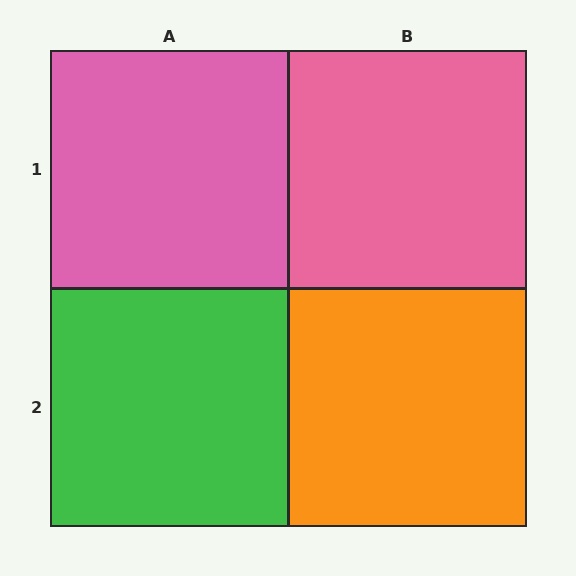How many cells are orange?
1 cell is orange.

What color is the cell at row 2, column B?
Orange.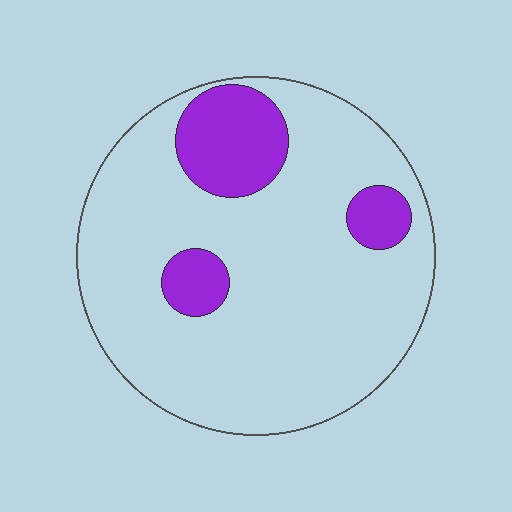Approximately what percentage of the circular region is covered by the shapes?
Approximately 15%.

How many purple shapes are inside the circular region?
3.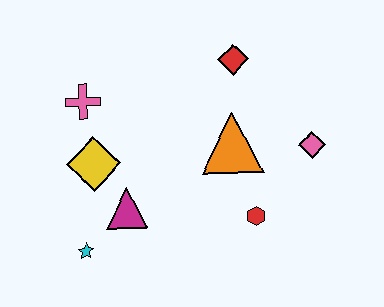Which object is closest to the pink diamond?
The orange triangle is closest to the pink diamond.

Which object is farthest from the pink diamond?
The cyan star is farthest from the pink diamond.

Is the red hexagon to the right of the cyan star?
Yes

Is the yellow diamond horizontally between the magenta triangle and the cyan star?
Yes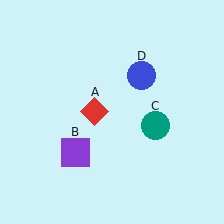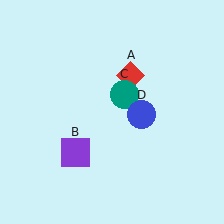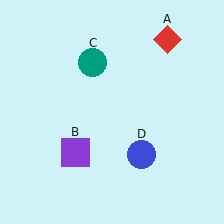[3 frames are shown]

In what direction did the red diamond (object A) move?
The red diamond (object A) moved up and to the right.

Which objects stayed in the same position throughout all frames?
Purple square (object B) remained stationary.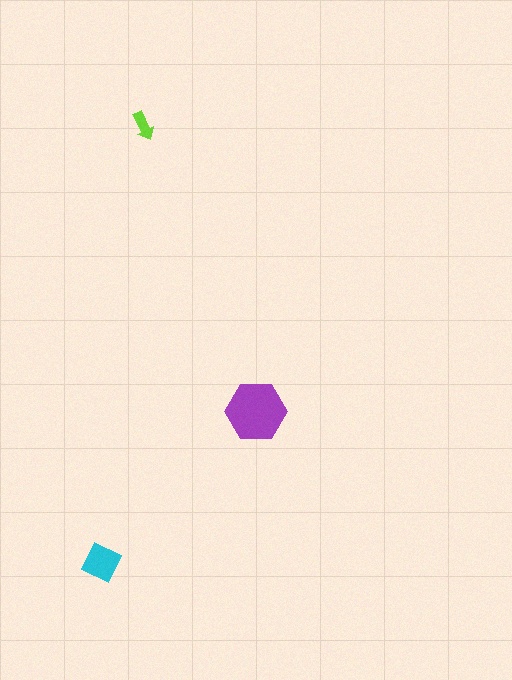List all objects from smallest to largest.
The lime arrow, the cyan square, the purple hexagon.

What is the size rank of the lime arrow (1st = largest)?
3rd.